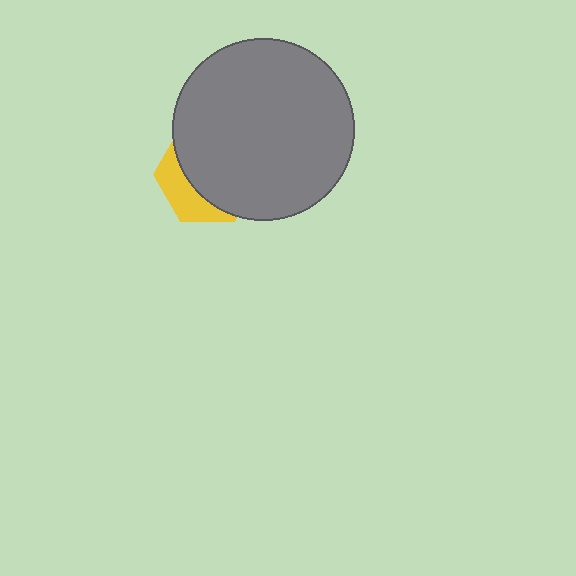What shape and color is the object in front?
The object in front is a gray circle.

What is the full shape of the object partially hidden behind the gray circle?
The partially hidden object is a yellow hexagon.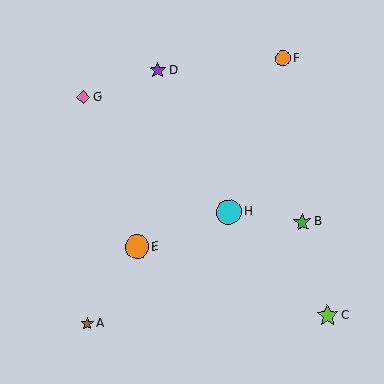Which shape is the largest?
The cyan circle (labeled H) is the largest.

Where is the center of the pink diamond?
The center of the pink diamond is at (84, 98).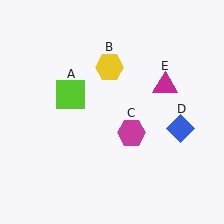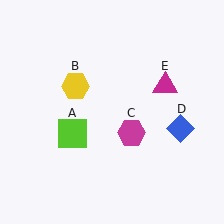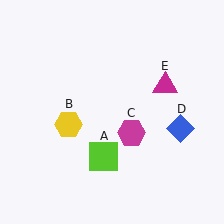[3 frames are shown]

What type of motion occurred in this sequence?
The lime square (object A), yellow hexagon (object B) rotated counterclockwise around the center of the scene.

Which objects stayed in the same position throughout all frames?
Magenta hexagon (object C) and blue diamond (object D) and magenta triangle (object E) remained stationary.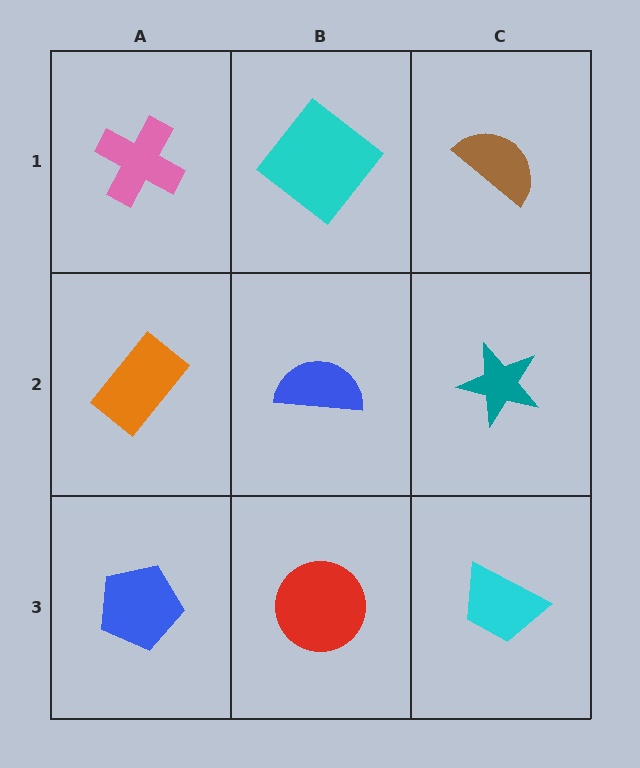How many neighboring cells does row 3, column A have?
2.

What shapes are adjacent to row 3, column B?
A blue semicircle (row 2, column B), a blue pentagon (row 3, column A), a cyan trapezoid (row 3, column C).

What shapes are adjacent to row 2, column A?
A pink cross (row 1, column A), a blue pentagon (row 3, column A), a blue semicircle (row 2, column B).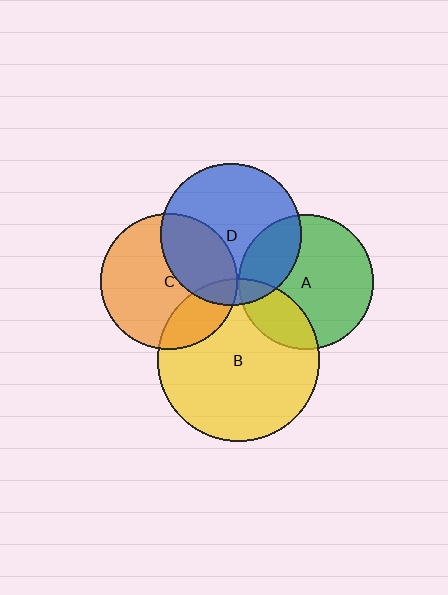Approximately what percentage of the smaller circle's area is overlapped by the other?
Approximately 10%.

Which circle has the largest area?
Circle B (yellow).